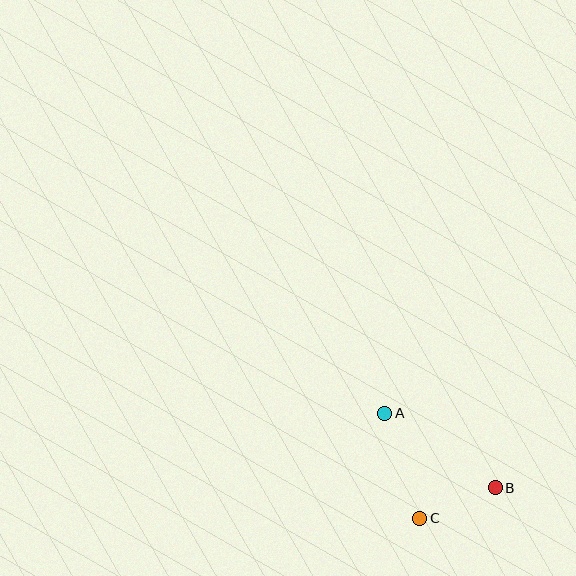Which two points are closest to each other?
Points B and C are closest to each other.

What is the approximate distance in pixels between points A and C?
The distance between A and C is approximately 111 pixels.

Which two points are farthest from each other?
Points A and B are farthest from each other.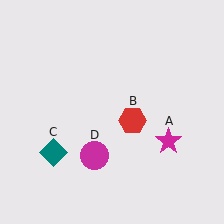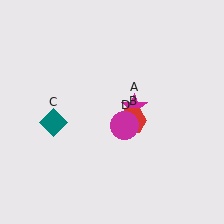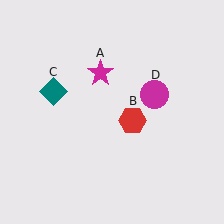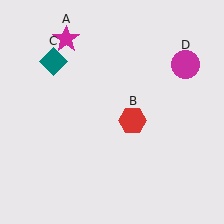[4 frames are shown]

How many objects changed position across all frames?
3 objects changed position: magenta star (object A), teal diamond (object C), magenta circle (object D).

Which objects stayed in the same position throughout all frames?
Red hexagon (object B) remained stationary.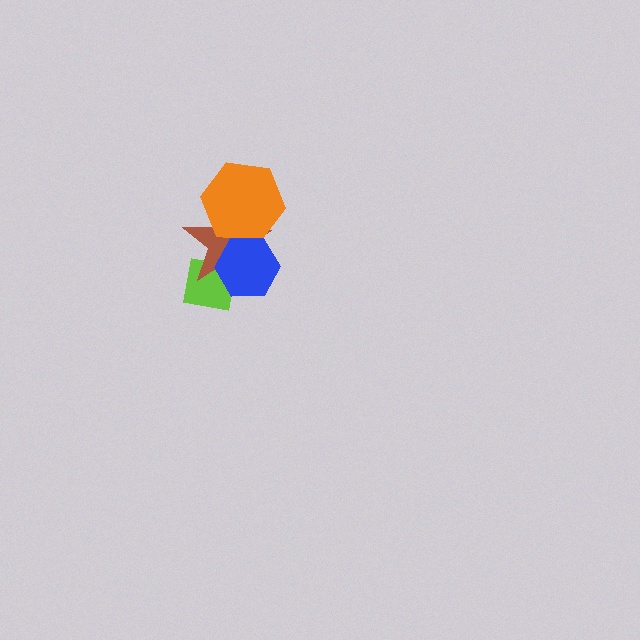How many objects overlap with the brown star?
3 objects overlap with the brown star.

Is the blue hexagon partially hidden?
No, no other shape covers it.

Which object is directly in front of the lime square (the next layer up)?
The brown star is directly in front of the lime square.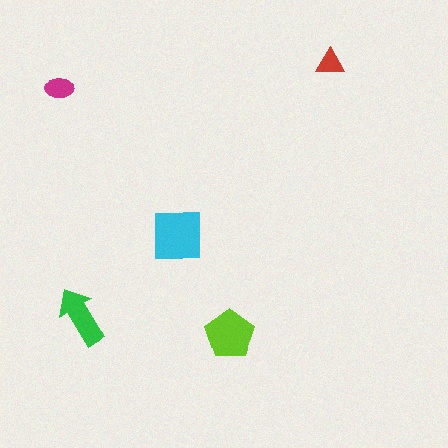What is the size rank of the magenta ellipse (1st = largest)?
4th.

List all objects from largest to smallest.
The cyan square, the lime pentagon, the green arrow, the magenta ellipse, the red triangle.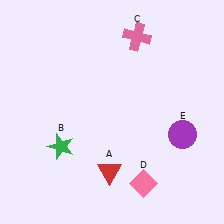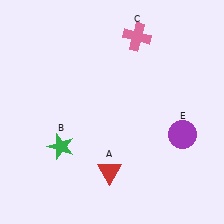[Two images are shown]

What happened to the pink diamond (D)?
The pink diamond (D) was removed in Image 2. It was in the bottom-right area of Image 1.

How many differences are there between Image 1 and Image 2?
There is 1 difference between the two images.